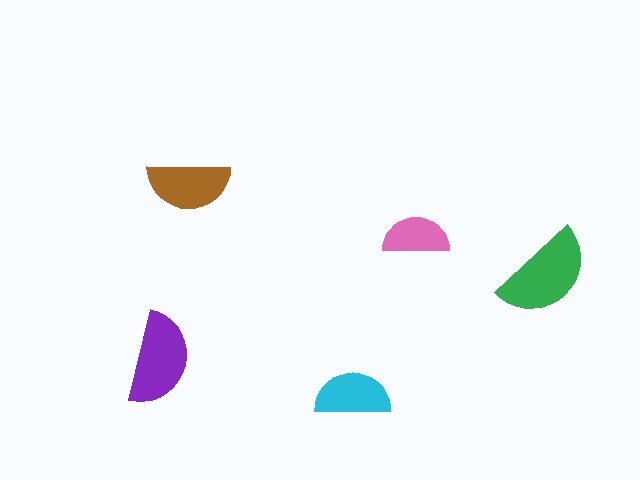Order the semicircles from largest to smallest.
the green one, the purple one, the brown one, the cyan one, the pink one.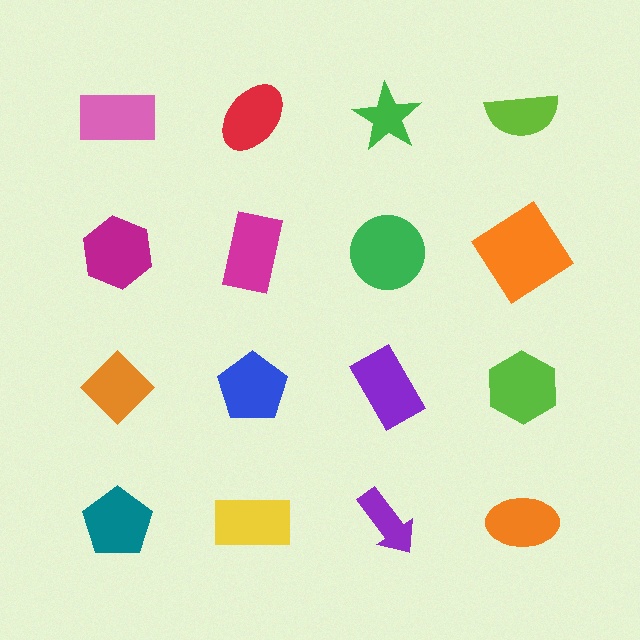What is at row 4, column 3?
A purple arrow.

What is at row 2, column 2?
A magenta rectangle.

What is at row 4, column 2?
A yellow rectangle.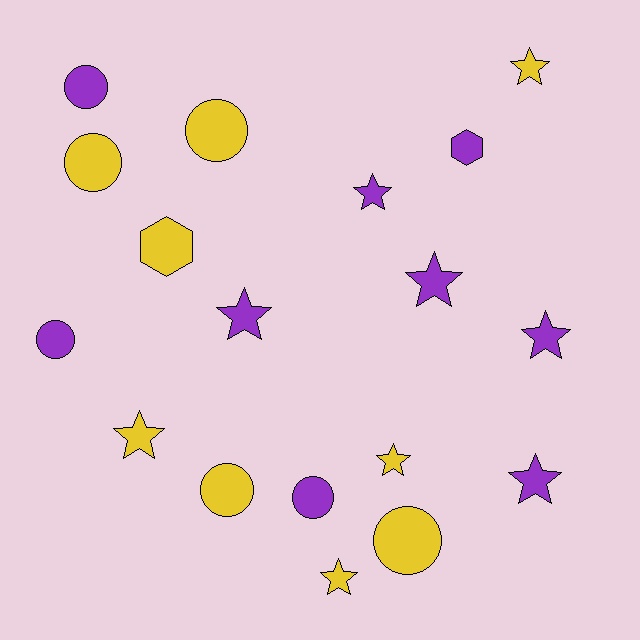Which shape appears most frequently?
Star, with 9 objects.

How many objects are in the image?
There are 18 objects.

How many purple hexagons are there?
There is 1 purple hexagon.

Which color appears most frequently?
Purple, with 9 objects.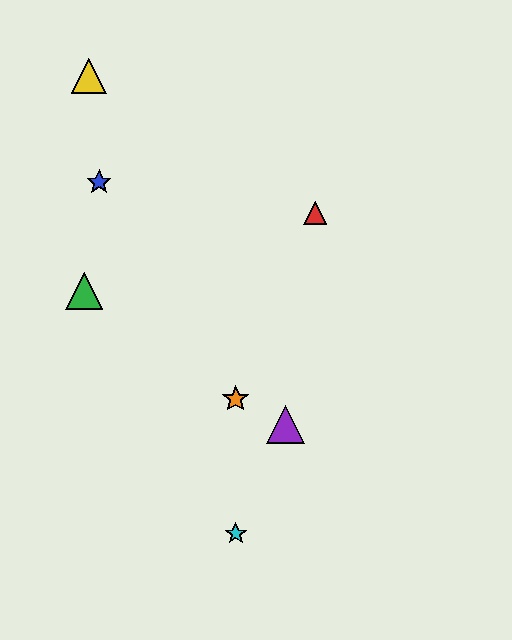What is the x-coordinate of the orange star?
The orange star is at x≈236.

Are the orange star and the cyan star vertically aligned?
Yes, both are at x≈236.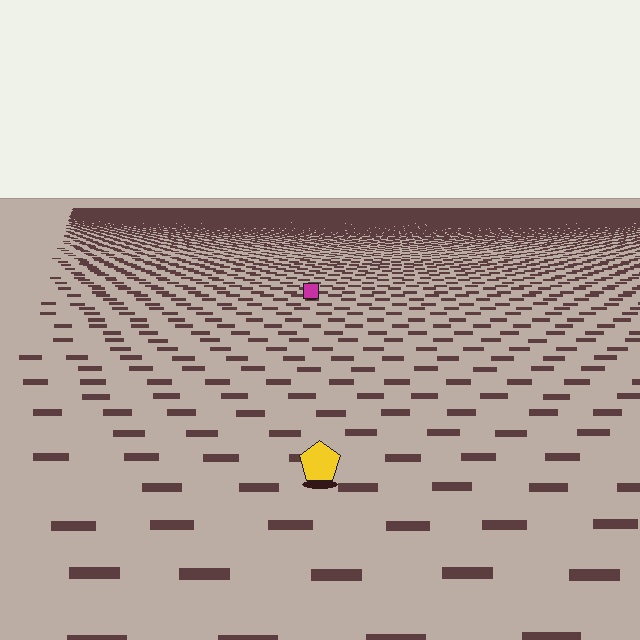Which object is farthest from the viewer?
The magenta square is farthest from the viewer. It appears smaller and the ground texture around it is denser.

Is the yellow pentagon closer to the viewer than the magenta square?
Yes. The yellow pentagon is closer — you can tell from the texture gradient: the ground texture is coarser near it.